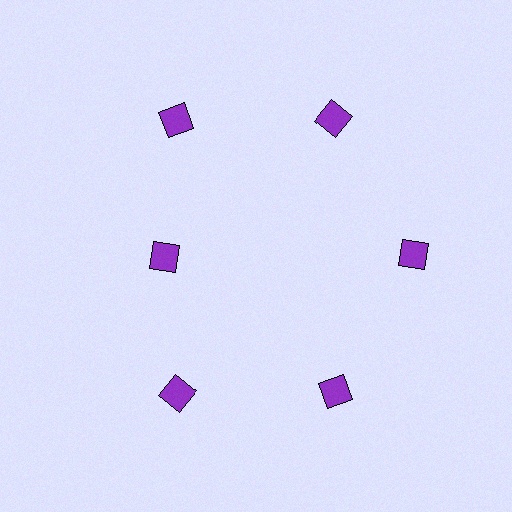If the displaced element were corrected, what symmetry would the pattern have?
It would have 6-fold rotational symmetry — the pattern would map onto itself every 60 degrees.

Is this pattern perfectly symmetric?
No. The 6 purple diamonds are arranged in a ring, but one element near the 9 o'clock position is pulled inward toward the center, breaking the 6-fold rotational symmetry.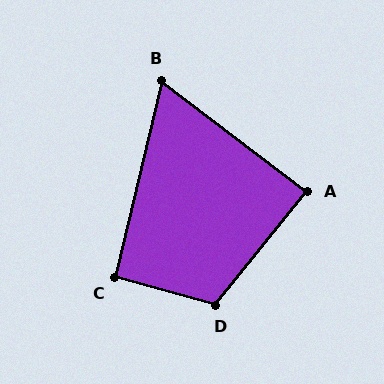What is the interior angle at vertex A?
Approximately 88 degrees (approximately right).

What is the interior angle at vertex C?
Approximately 92 degrees (approximately right).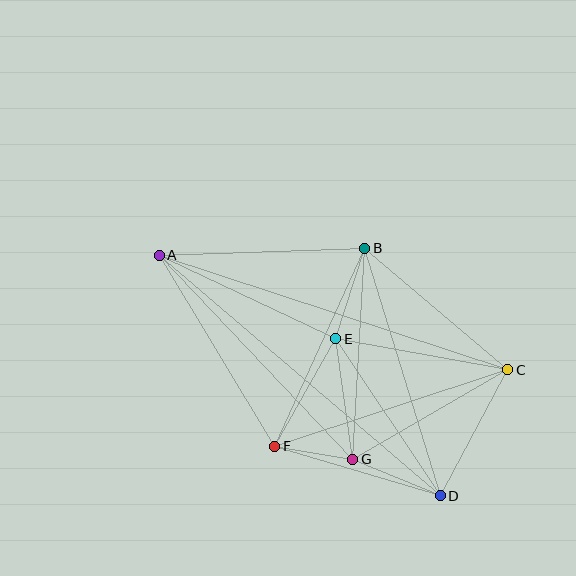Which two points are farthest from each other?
Points A and D are farthest from each other.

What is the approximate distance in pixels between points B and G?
The distance between B and G is approximately 211 pixels.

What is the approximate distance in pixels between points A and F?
The distance between A and F is approximately 223 pixels.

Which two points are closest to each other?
Points F and G are closest to each other.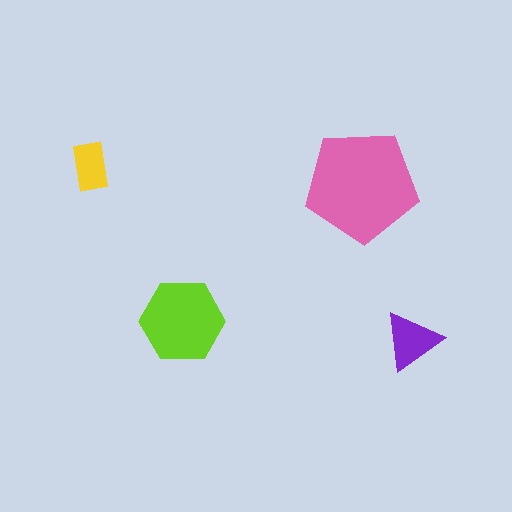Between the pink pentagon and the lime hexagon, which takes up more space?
The pink pentagon.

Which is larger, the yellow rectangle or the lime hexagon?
The lime hexagon.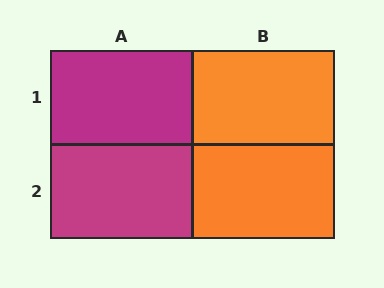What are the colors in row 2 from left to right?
Magenta, orange.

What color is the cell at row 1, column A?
Magenta.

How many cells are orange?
2 cells are orange.